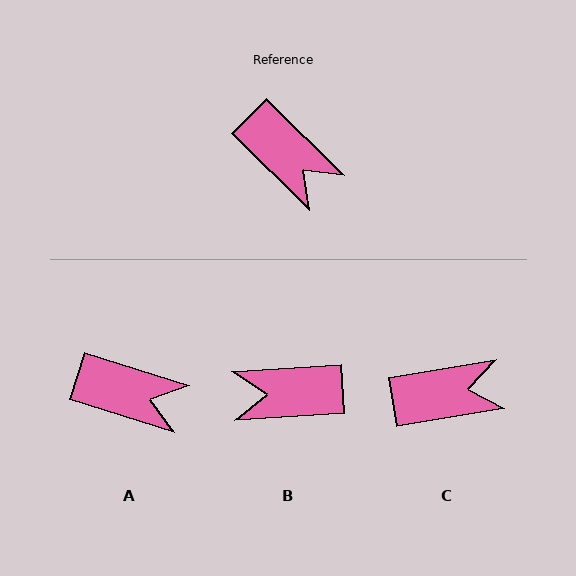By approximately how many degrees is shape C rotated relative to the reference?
Approximately 54 degrees counter-clockwise.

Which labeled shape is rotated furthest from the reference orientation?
B, about 132 degrees away.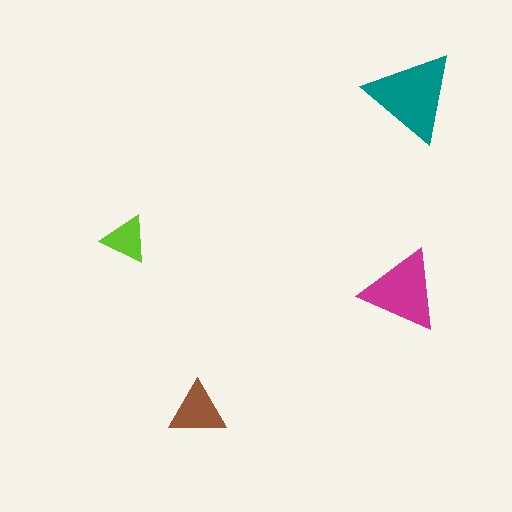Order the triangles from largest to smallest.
the teal one, the magenta one, the brown one, the lime one.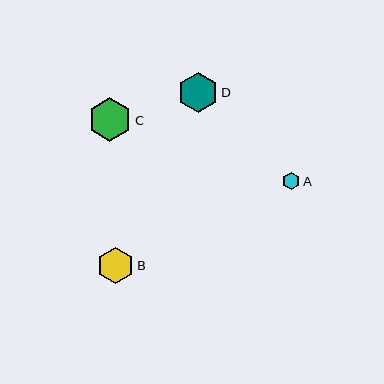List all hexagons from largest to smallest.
From largest to smallest: C, D, B, A.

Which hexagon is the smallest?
Hexagon A is the smallest with a size of approximately 17 pixels.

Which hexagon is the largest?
Hexagon C is the largest with a size of approximately 43 pixels.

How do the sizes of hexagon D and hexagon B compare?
Hexagon D and hexagon B are approximately the same size.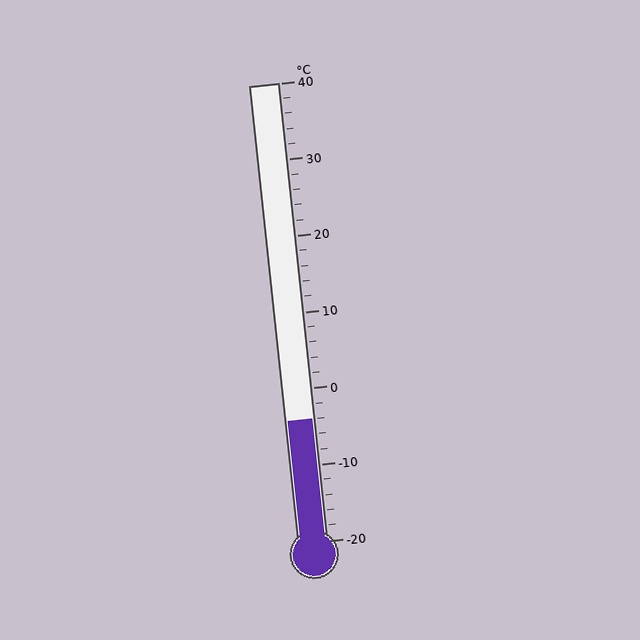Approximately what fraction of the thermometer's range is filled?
The thermometer is filled to approximately 25% of its range.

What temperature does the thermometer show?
The thermometer shows approximately -4°C.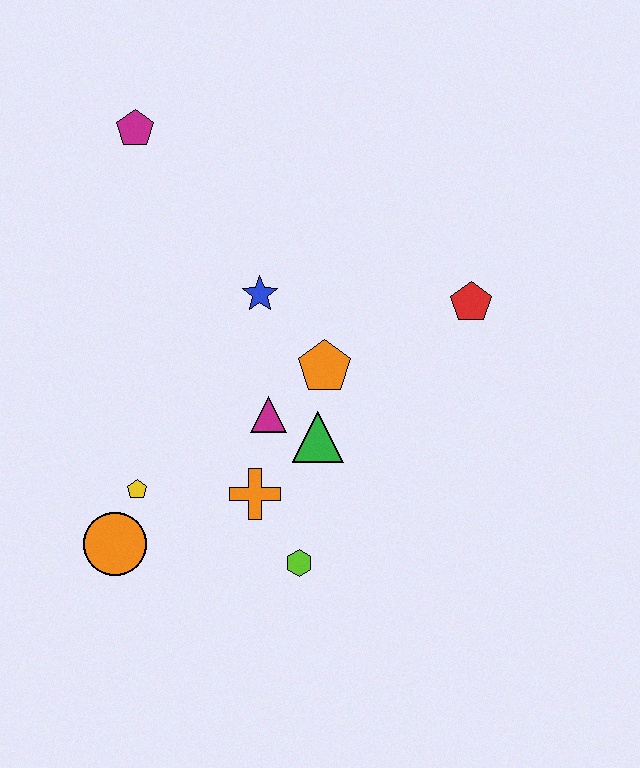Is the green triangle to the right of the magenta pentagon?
Yes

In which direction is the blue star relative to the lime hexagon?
The blue star is above the lime hexagon.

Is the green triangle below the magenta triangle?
Yes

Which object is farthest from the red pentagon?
The orange circle is farthest from the red pentagon.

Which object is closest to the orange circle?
The yellow pentagon is closest to the orange circle.